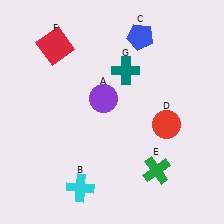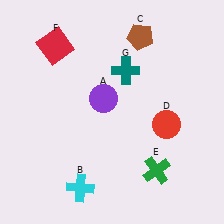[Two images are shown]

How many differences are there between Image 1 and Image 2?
There is 1 difference between the two images.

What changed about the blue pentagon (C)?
In Image 1, C is blue. In Image 2, it changed to brown.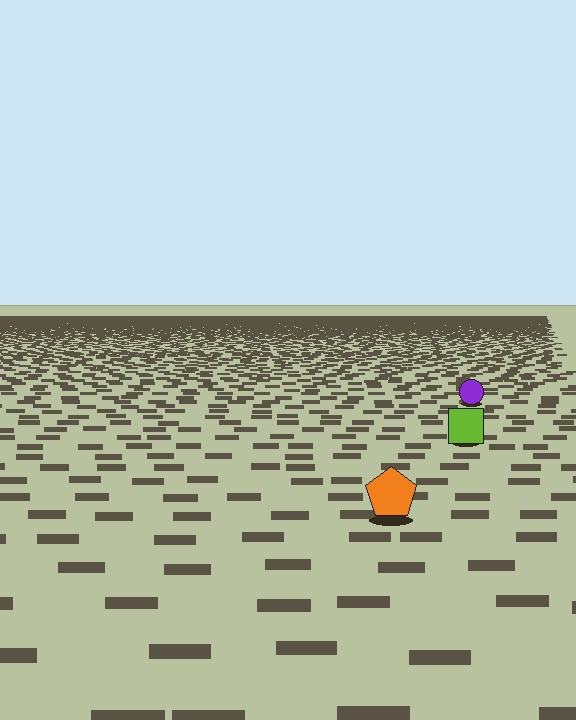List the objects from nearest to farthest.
From nearest to farthest: the orange pentagon, the lime square, the purple circle.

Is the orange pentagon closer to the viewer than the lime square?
Yes. The orange pentagon is closer — you can tell from the texture gradient: the ground texture is coarser near it.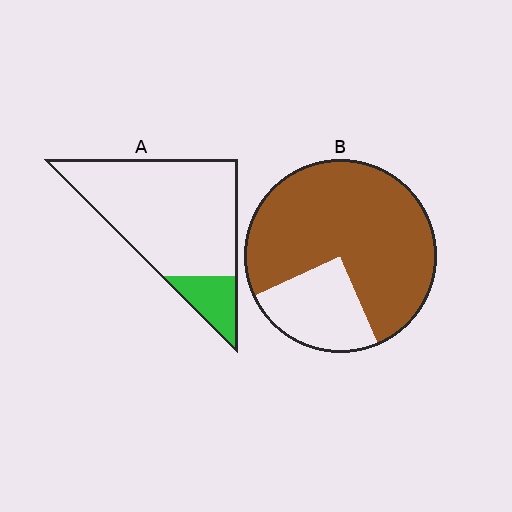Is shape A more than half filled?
No.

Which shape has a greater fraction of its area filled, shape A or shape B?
Shape B.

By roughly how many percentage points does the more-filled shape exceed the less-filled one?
By roughly 60 percentage points (B over A).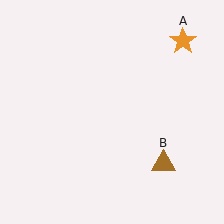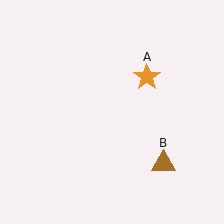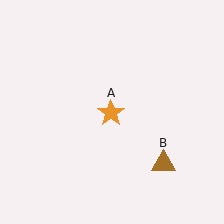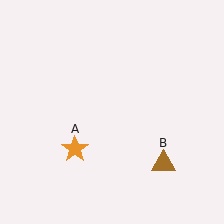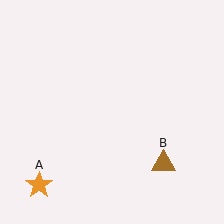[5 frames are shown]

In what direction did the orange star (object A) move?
The orange star (object A) moved down and to the left.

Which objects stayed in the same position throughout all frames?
Brown triangle (object B) remained stationary.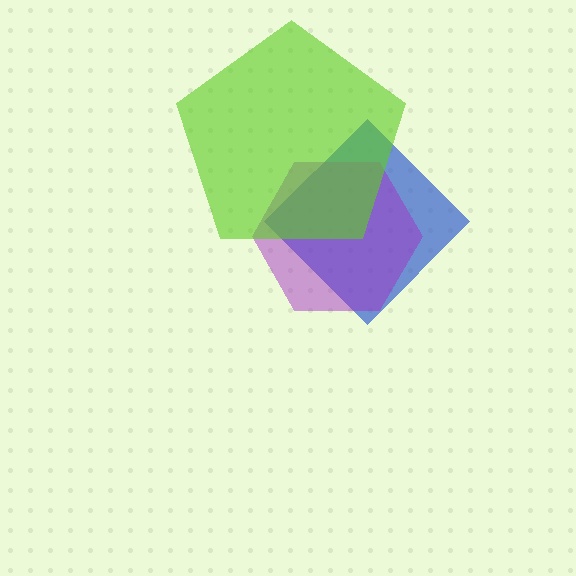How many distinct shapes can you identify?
There are 3 distinct shapes: a blue diamond, a purple hexagon, a lime pentagon.